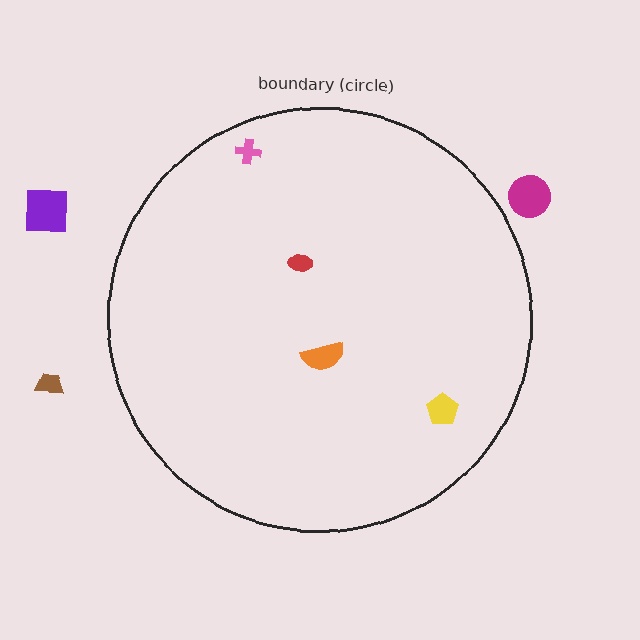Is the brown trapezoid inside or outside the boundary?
Outside.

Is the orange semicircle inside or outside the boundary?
Inside.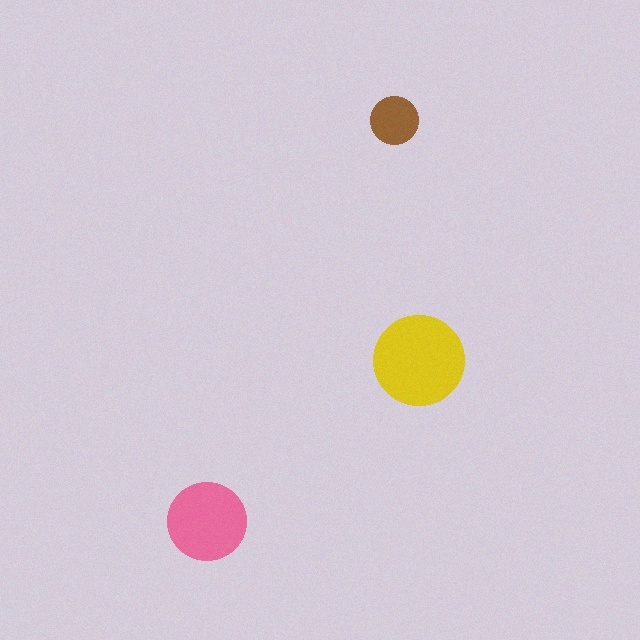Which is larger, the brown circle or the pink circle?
The pink one.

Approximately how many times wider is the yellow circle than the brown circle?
About 2 times wider.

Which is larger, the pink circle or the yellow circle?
The yellow one.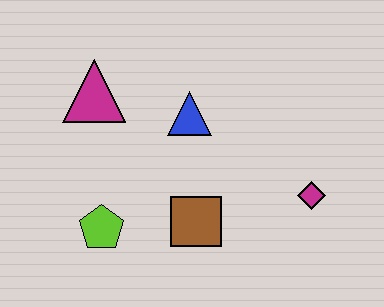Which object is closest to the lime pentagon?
The brown square is closest to the lime pentagon.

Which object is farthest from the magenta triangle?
The magenta diamond is farthest from the magenta triangle.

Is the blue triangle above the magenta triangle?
No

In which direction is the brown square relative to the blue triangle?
The brown square is below the blue triangle.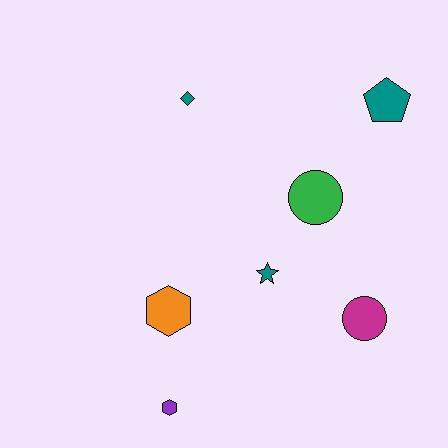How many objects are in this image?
There are 7 objects.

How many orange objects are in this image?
There is 1 orange object.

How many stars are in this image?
There is 1 star.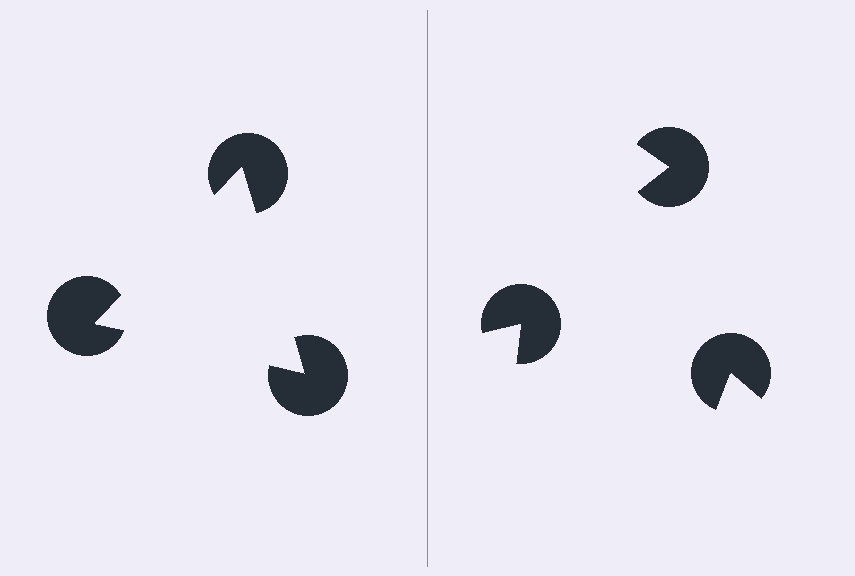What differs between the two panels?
The pac-man discs are positioned identically on both sides; only the wedge orientations differ. On the left they align to a triangle; on the right they are misaligned.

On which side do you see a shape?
An illusory triangle appears on the left side. On the right side the wedge cuts are rotated, so no coherent shape forms.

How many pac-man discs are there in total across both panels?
6 — 3 on each side.